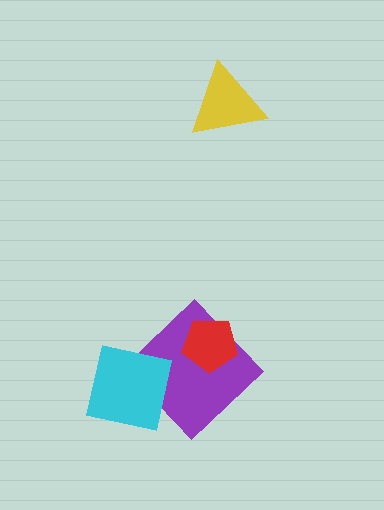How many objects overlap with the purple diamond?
2 objects overlap with the purple diamond.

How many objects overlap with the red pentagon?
1 object overlaps with the red pentagon.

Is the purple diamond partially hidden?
Yes, it is partially covered by another shape.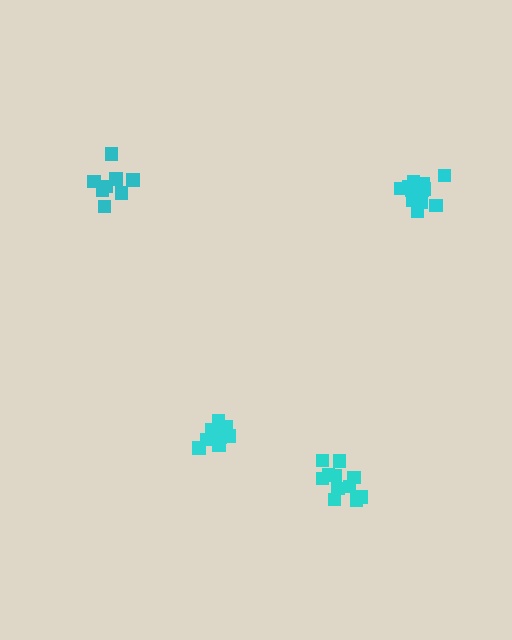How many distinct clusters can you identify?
There are 4 distinct clusters.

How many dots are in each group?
Group 1: 9 dots, Group 2: 9 dots, Group 3: 13 dots, Group 4: 11 dots (42 total).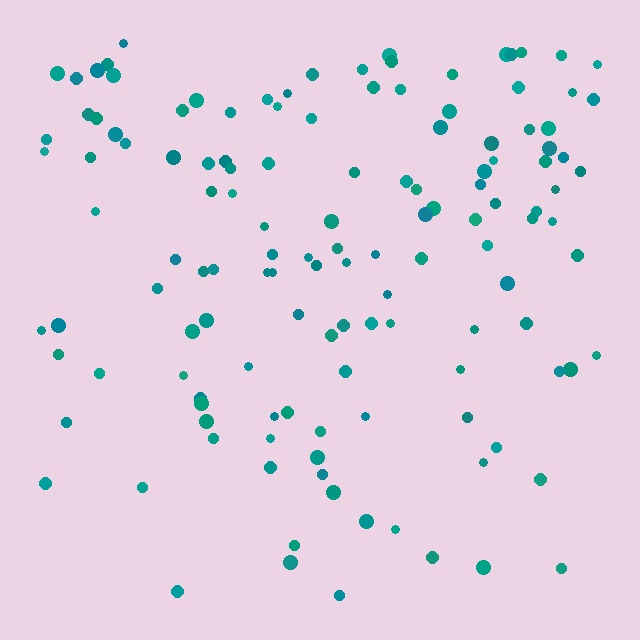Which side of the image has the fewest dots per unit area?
The bottom.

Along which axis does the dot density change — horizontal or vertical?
Vertical.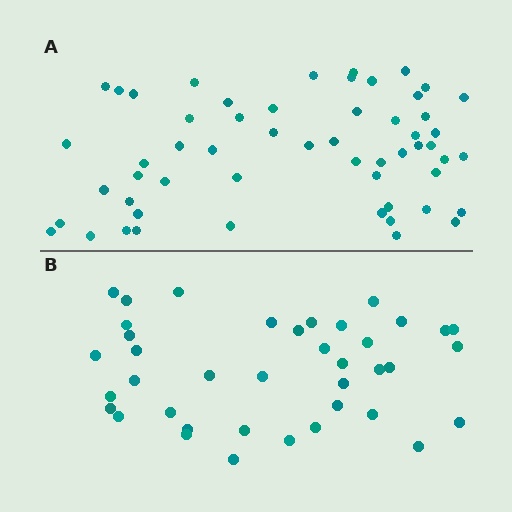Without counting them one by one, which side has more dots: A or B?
Region A (the top region) has more dots.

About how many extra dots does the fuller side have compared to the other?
Region A has approximately 15 more dots than region B.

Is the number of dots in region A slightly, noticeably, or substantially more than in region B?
Region A has noticeably more, but not dramatically so. The ratio is roughly 1.4 to 1.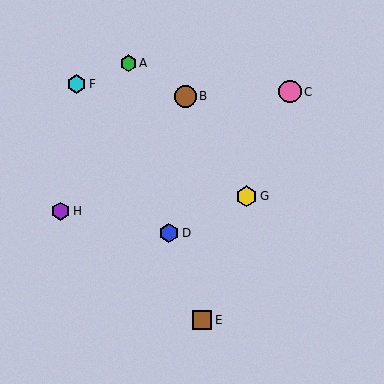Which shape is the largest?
The pink circle (labeled C) is the largest.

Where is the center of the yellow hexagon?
The center of the yellow hexagon is at (247, 196).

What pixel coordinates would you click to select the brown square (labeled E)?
Click at (202, 320) to select the brown square E.